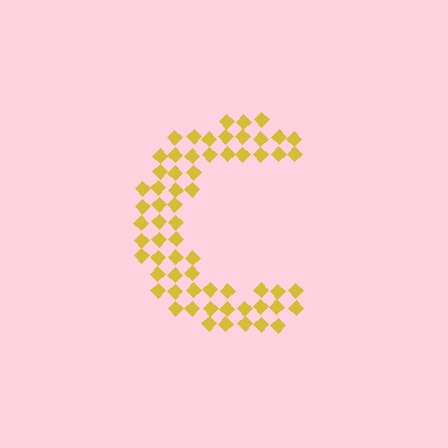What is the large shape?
The large shape is the letter C.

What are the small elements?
The small elements are diamonds.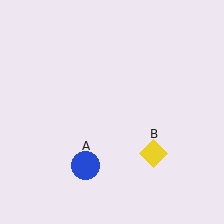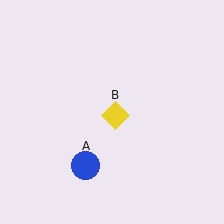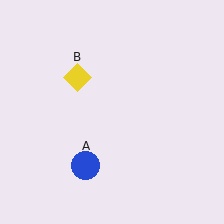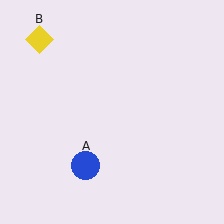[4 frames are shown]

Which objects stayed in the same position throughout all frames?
Blue circle (object A) remained stationary.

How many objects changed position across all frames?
1 object changed position: yellow diamond (object B).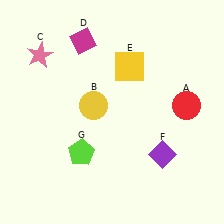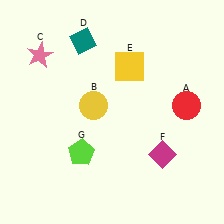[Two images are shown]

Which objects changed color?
D changed from magenta to teal. F changed from purple to magenta.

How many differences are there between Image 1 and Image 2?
There are 2 differences between the two images.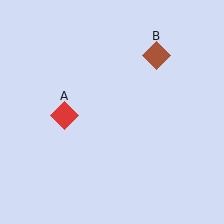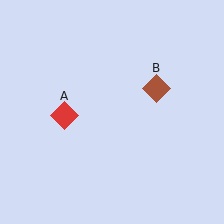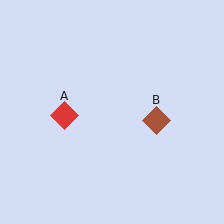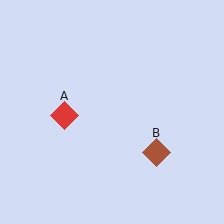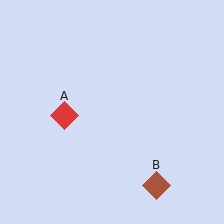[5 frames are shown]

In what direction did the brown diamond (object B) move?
The brown diamond (object B) moved down.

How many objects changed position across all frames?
1 object changed position: brown diamond (object B).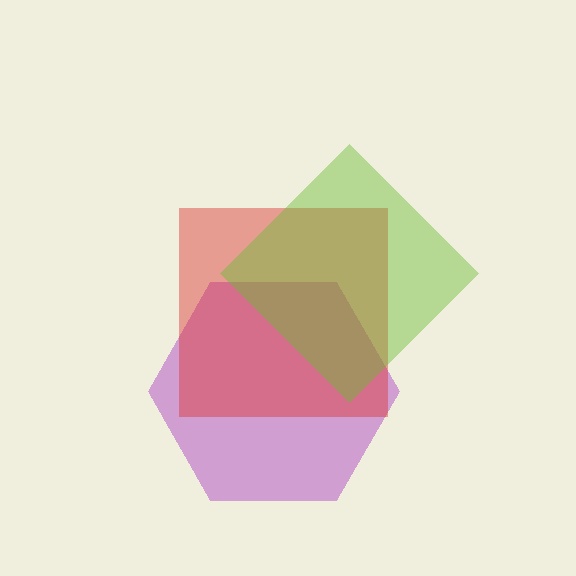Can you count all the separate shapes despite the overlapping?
Yes, there are 3 separate shapes.